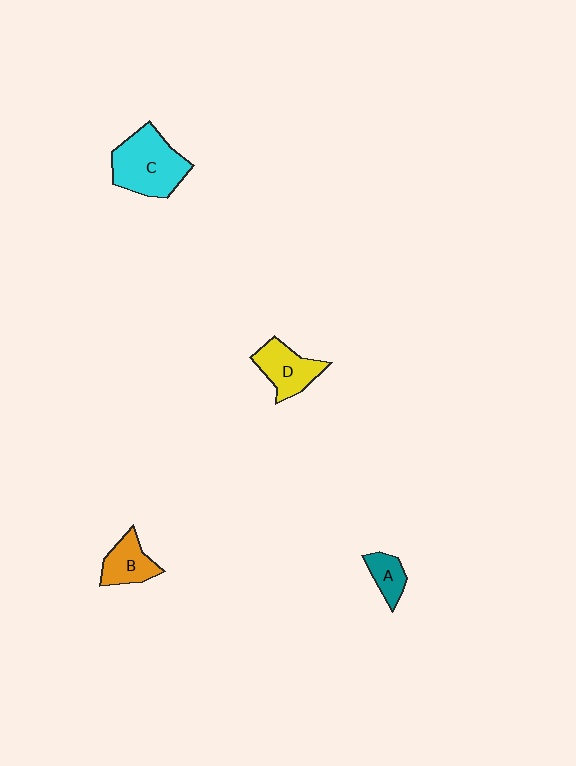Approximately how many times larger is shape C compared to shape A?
Approximately 2.7 times.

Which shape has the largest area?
Shape C (cyan).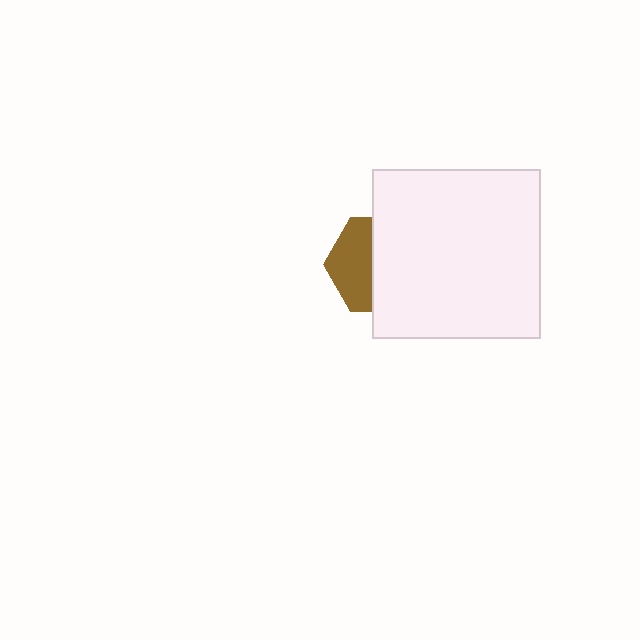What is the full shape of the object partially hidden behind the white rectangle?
The partially hidden object is a brown hexagon.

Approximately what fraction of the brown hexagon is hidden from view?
Roughly 57% of the brown hexagon is hidden behind the white rectangle.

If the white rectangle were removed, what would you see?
You would see the complete brown hexagon.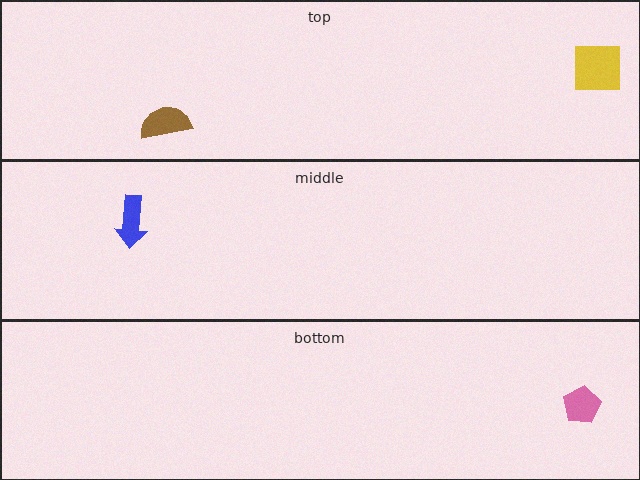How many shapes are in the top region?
2.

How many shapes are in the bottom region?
1.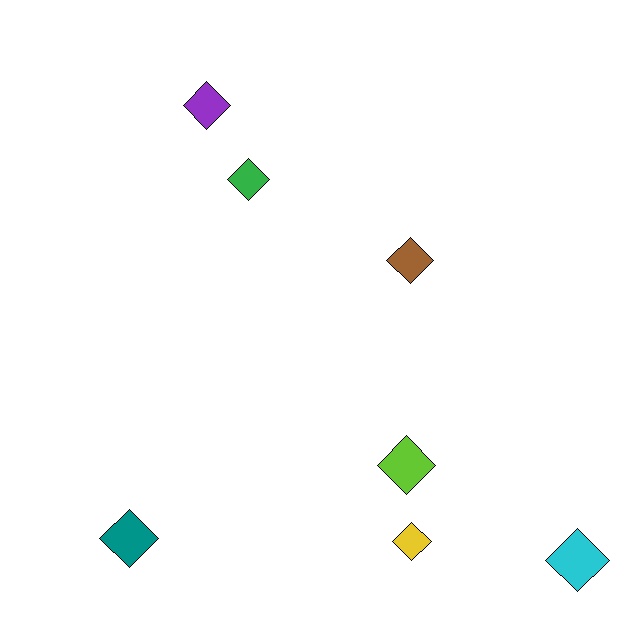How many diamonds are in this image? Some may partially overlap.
There are 7 diamonds.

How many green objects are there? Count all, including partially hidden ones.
There is 1 green object.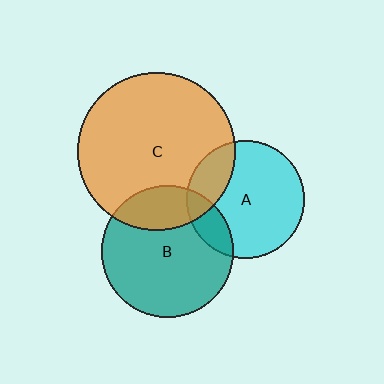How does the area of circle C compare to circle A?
Approximately 1.8 times.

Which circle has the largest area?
Circle C (orange).